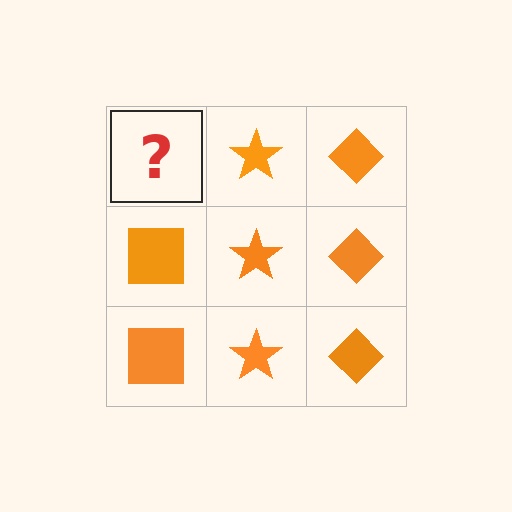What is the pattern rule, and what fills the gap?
The rule is that each column has a consistent shape. The gap should be filled with an orange square.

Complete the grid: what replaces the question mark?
The question mark should be replaced with an orange square.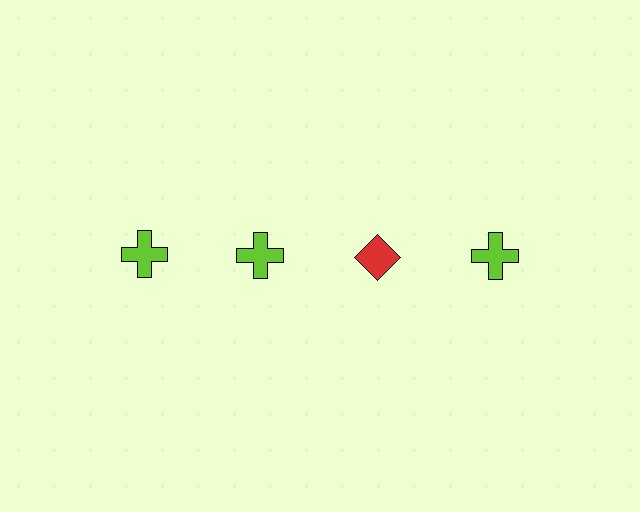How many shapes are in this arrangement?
There are 4 shapes arranged in a grid pattern.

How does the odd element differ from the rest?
It differs in both color (red instead of lime) and shape (diamond instead of cross).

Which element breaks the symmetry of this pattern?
The red diamond in the top row, center column breaks the symmetry. All other shapes are lime crosses.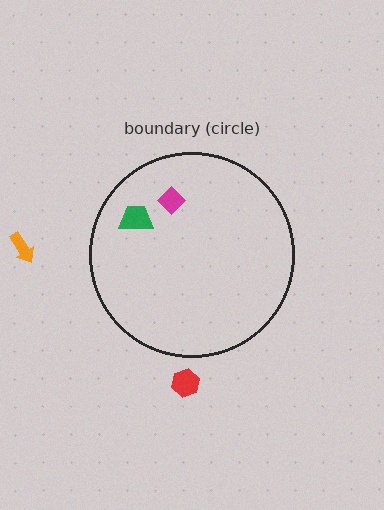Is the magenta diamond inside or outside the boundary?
Inside.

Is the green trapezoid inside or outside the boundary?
Inside.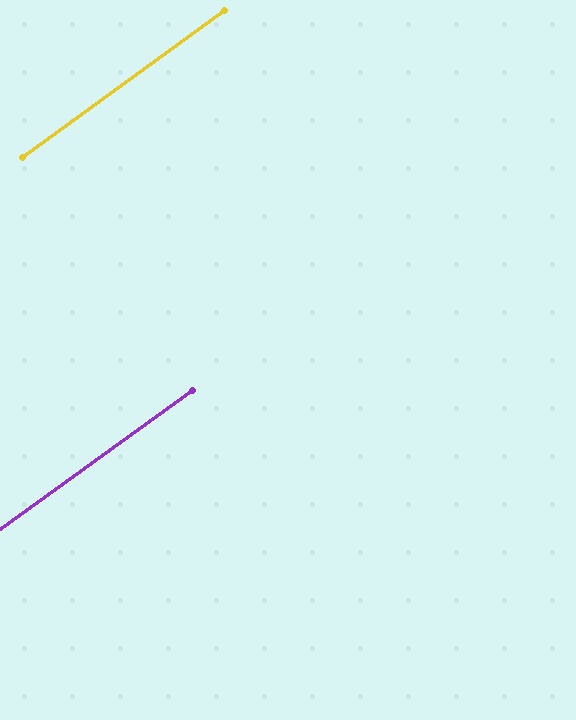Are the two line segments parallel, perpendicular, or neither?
Parallel — their directions differ by only 0.5°.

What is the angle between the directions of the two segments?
Approximately 1 degree.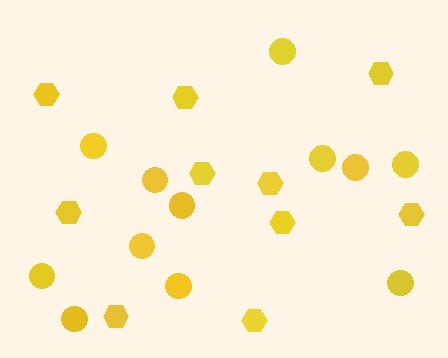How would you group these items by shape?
There are 2 groups: one group of hexagons (10) and one group of circles (12).